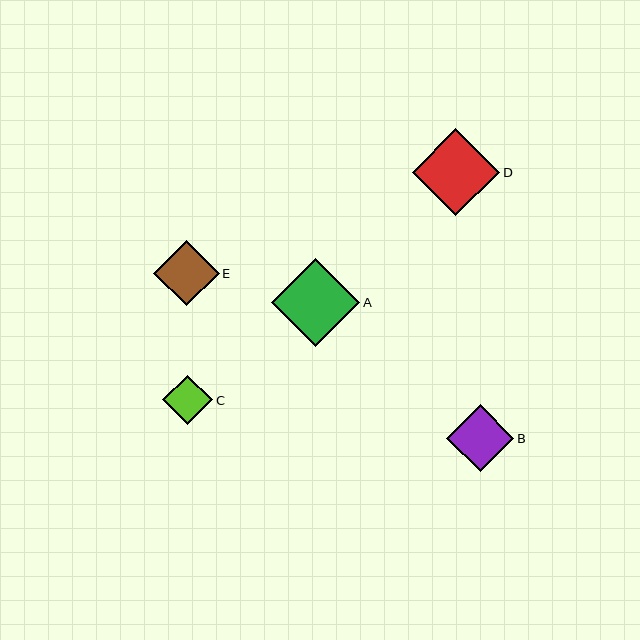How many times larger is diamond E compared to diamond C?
Diamond E is approximately 1.3 times the size of diamond C.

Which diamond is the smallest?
Diamond C is the smallest with a size of approximately 50 pixels.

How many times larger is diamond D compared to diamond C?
Diamond D is approximately 1.8 times the size of diamond C.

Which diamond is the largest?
Diamond A is the largest with a size of approximately 88 pixels.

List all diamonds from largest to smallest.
From largest to smallest: A, D, B, E, C.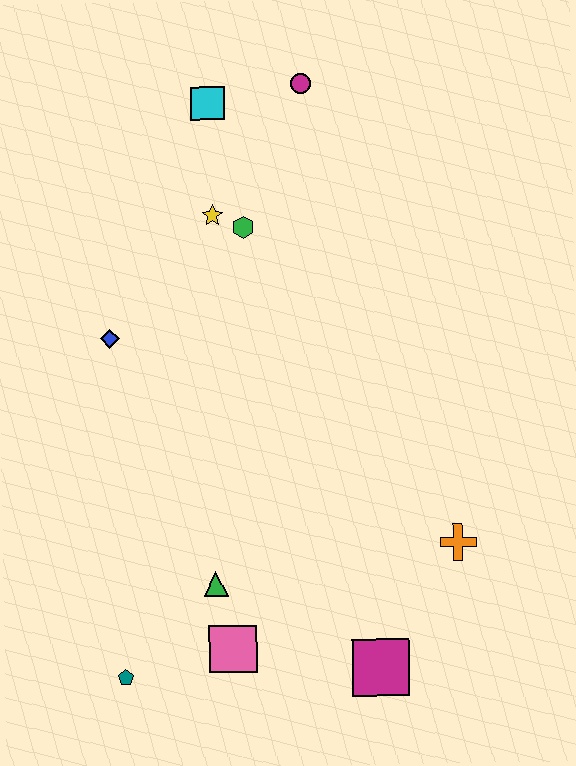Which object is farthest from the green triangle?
The magenta circle is farthest from the green triangle.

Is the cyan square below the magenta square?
No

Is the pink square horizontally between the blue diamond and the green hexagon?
Yes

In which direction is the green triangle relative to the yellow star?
The green triangle is below the yellow star.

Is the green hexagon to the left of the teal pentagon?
No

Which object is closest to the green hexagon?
The yellow star is closest to the green hexagon.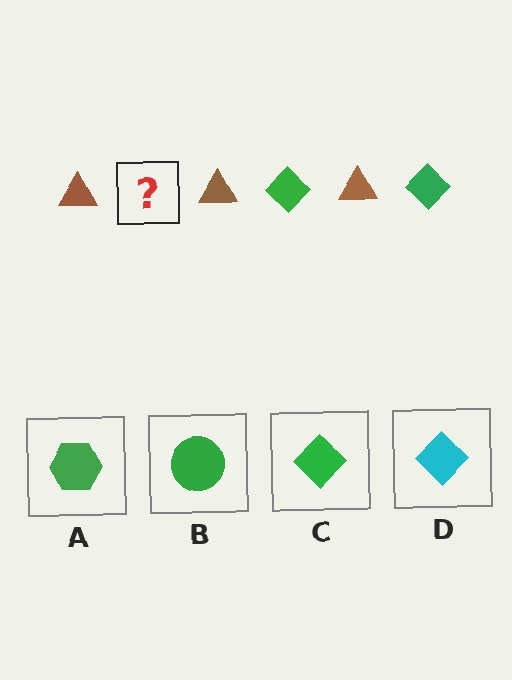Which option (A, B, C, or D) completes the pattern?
C.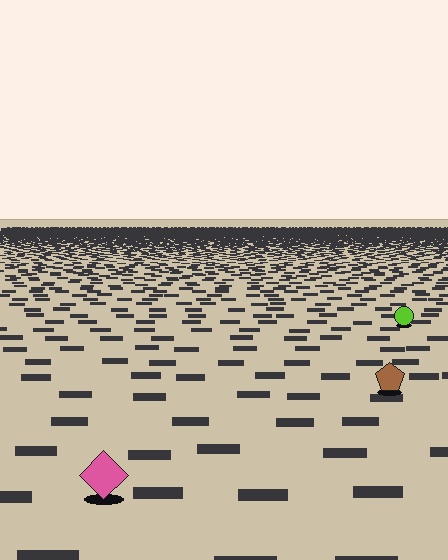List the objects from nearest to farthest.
From nearest to farthest: the pink diamond, the brown pentagon, the lime circle.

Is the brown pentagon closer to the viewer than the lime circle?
Yes. The brown pentagon is closer — you can tell from the texture gradient: the ground texture is coarser near it.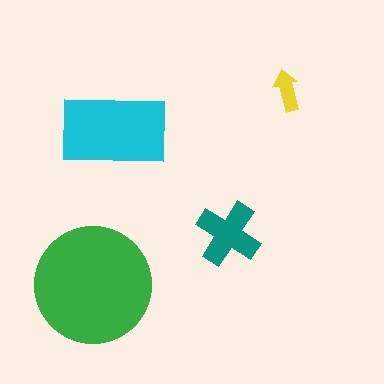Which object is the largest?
The green circle.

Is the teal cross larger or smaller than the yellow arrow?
Larger.